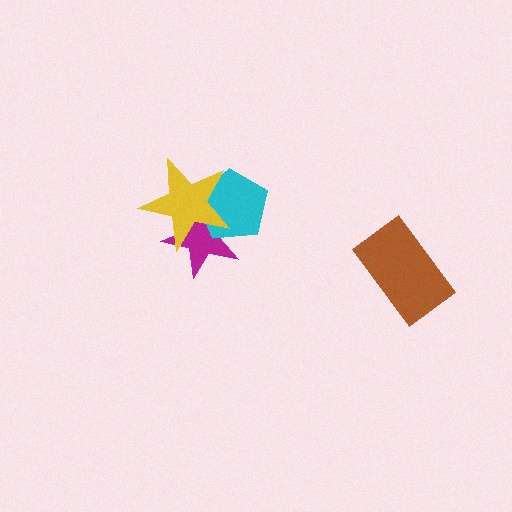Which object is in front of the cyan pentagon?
The yellow star is in front of the cyan pentagon.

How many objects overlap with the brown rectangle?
0 objects overlap with the brown rectangle.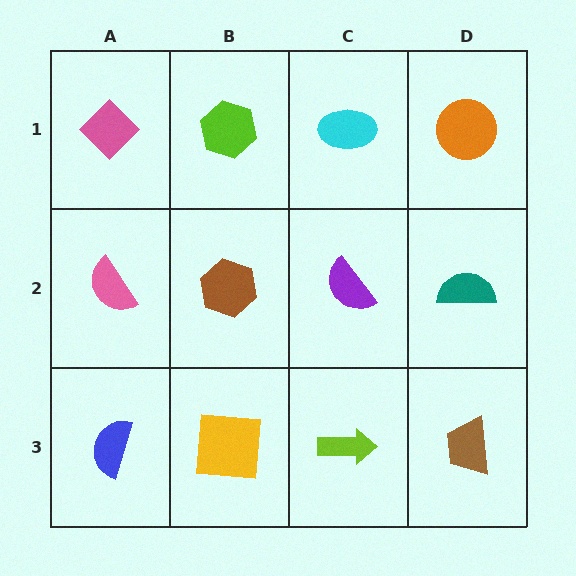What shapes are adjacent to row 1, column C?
A purple semicircle (row 2, column C), a lime hexagon (row 1, column B), an orange circle (row 1, column D).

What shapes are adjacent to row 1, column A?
A pink semicircle (row 2, column A), a lime hexagon (row 1, column B).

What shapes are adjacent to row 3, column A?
A pink semicircle (row 2, column A), a yellow square (row 3, column B).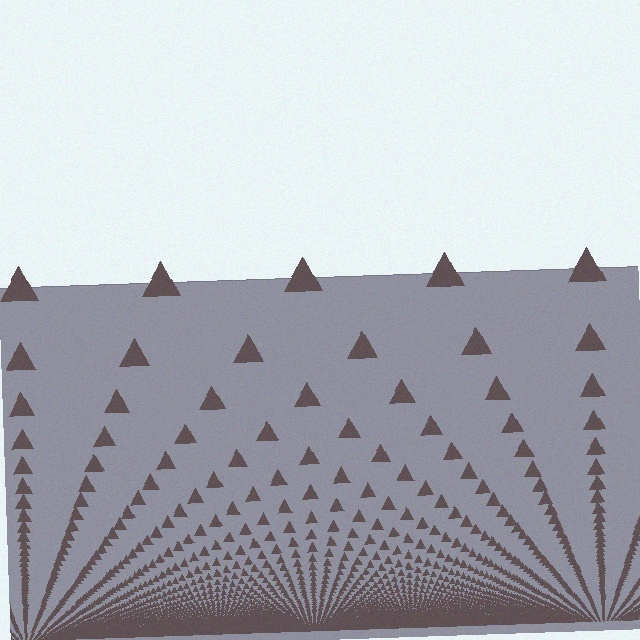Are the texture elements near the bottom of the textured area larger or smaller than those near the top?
Smaller. The gradient is inverted — elements near the bottom are smaller and denser.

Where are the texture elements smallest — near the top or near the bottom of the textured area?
Near the bottom.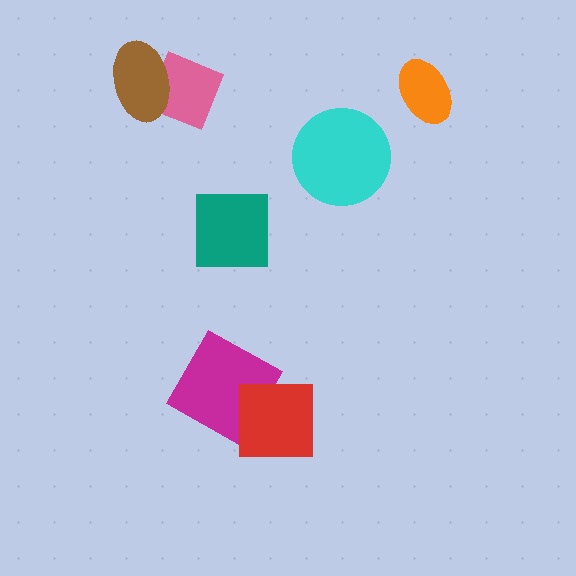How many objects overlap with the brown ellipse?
1 object overlaps with the brown ellipse.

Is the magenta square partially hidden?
Yes, it is partially covered by another shape.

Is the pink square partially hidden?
Yes, it is partially covered by another shape.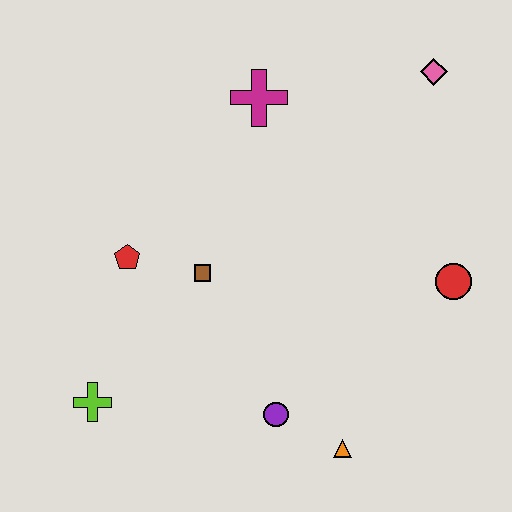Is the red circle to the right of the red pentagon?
Yes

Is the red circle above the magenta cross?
No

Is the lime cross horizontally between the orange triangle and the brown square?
No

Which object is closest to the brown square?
The red pentagon is closest to the brown square.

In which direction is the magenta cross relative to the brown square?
The magenta cross is above the brown square.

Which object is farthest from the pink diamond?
The lime cross is farthest from the pink diamond.